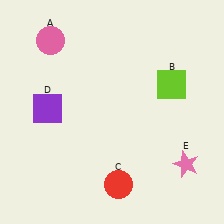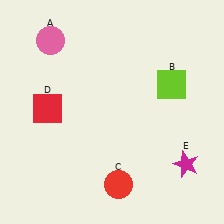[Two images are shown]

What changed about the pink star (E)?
In Image 1, E is pink. In Image 2, it changed to magenta.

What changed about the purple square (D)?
In Image 1, D is purple. In Image 2, it changed to red.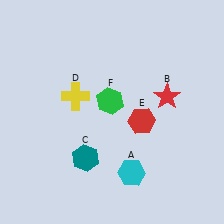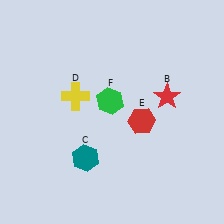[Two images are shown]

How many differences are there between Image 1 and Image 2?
There is 1 difference between the two images.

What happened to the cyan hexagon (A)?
The cyan hexagon (A) was removed in Image 2. It was in the bottom-right area of Image 1.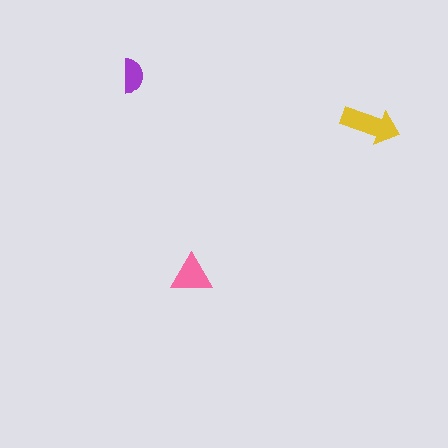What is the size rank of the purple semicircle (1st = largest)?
3rd.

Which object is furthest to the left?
The purple semicircle is leftmost.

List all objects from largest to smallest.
The yellow arrow, the pink triangle, the purple semicircle.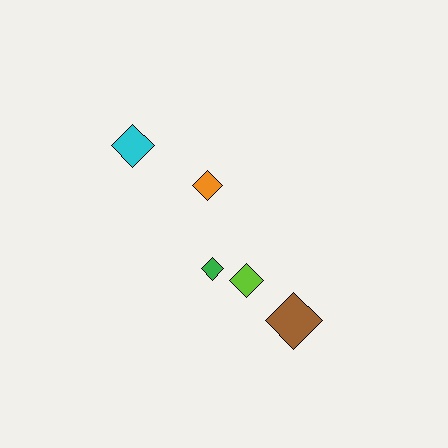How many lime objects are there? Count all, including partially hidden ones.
There is 1 lime object.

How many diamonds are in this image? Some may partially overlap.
There are 5 diamonds.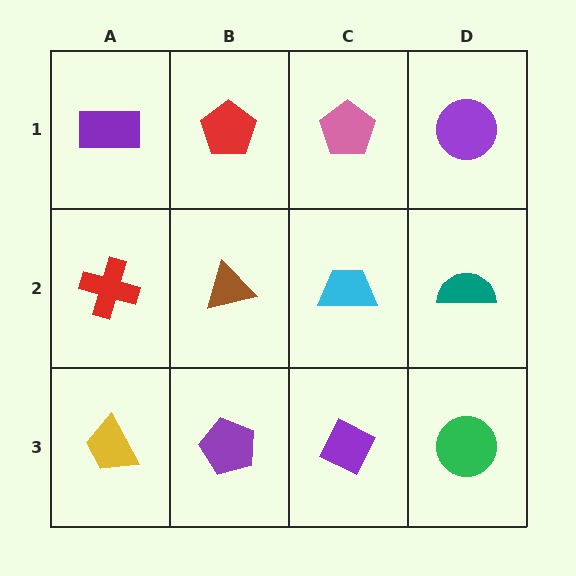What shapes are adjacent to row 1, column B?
A brown triangle (row 2, column B), a purple rectangle (row 1, column A), a pink pentagon (row 1, column C).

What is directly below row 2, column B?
A purple pentagon.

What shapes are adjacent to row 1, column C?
A cyan trapezoid (row 2, column C), a red pentagon (row 1, column B), a purple circle (row 1, column D).